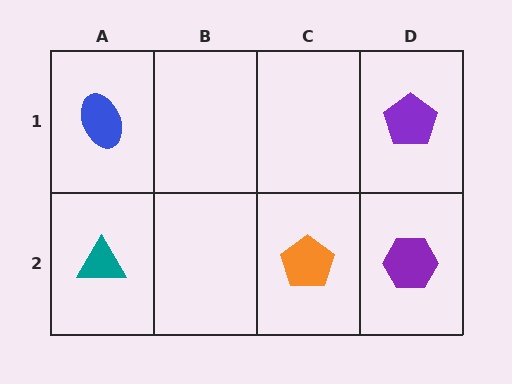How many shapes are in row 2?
3 shapes.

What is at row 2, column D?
A purple hexagon.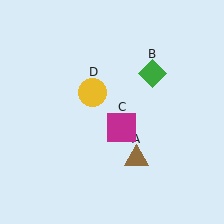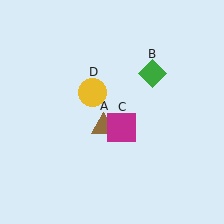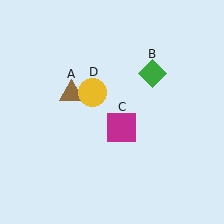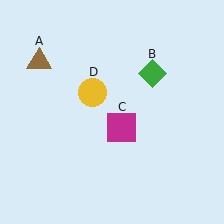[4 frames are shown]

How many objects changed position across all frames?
1 object changed position: brown triangle (object A).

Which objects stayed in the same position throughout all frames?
Green diamond (object B) and magenta square (object C) and yellow circle (object D) remained stationary.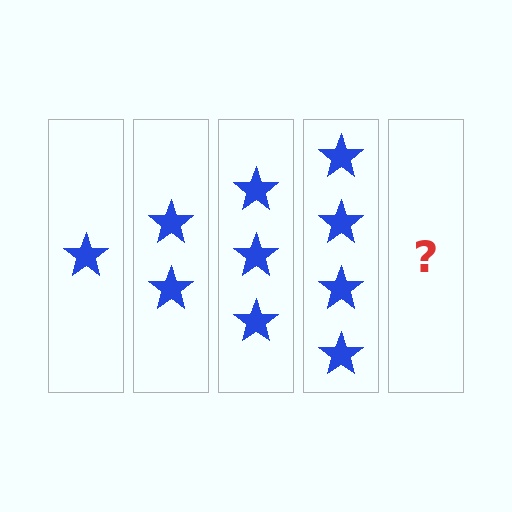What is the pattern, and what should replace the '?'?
The pattern is that each step adds one more star. The '?' should be 5 stars.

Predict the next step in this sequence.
The next step is 5 stars.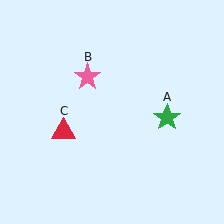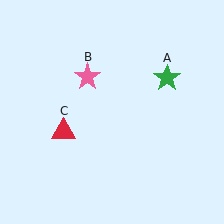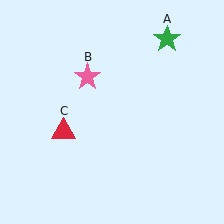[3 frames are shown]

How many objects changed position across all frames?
1 object changed position: green star (object A).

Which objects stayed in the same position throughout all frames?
Pink star (object B) and red triangle (object C) remained stationary.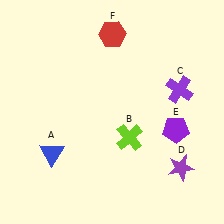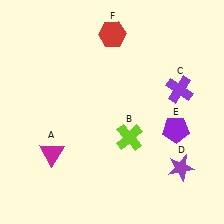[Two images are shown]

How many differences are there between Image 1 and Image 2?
There is 1 difference between the two images.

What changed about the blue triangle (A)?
In Image 1, A is blue. In Image 2, it changed to magenta.